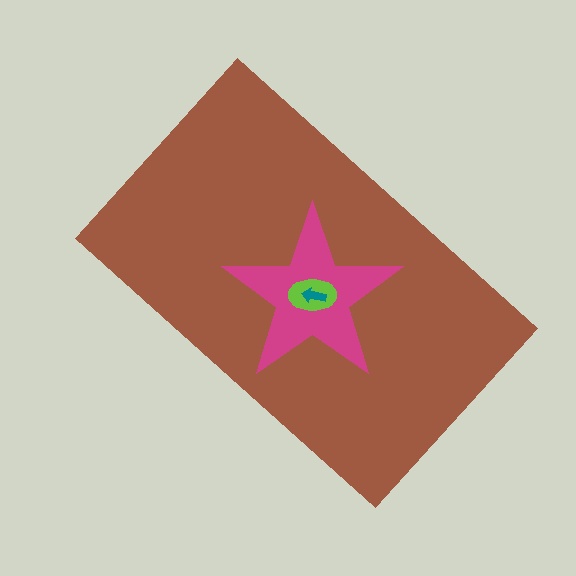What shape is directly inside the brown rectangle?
The magenta star.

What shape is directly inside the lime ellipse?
The teal arrow.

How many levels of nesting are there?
4.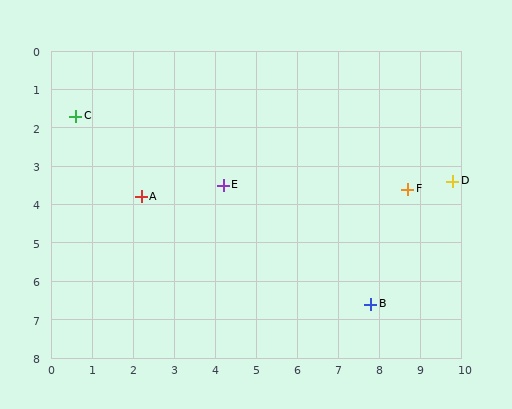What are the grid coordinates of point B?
Point B is at approximately (7.8, 6.6).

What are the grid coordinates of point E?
Point E is at approximately (4.2, 3.5).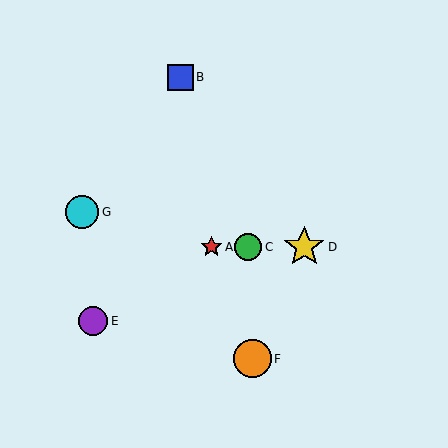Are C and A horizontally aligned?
Yes, both are at y≈247.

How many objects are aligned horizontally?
3 objects (A, C, D) are aligned horizontally.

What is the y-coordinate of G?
Object G is at y≈212.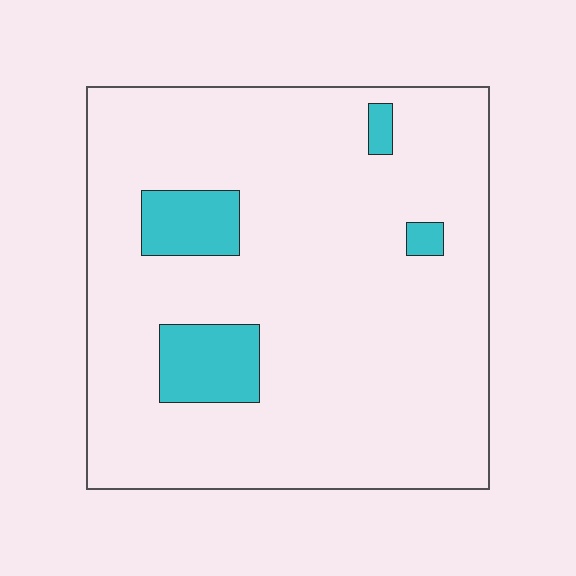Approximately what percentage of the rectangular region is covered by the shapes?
Approximately 10%.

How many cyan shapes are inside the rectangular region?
4.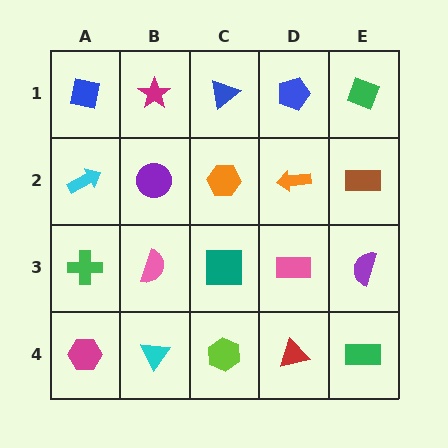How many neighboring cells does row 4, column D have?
3.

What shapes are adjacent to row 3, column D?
An orange arrow (row 2, column D), a red triangle (row 4, column D), a teal square (row 3, column C), a purple semicircle (row 3, column E).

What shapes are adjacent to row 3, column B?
A purple circle (row 2, column B), a cyan triangle (row 4, column B), a green cross (row 3, column A), a teal square (row 3, column C).